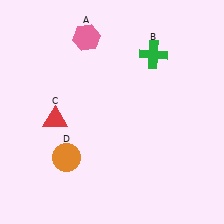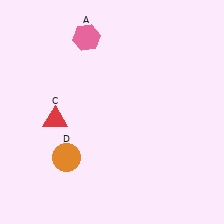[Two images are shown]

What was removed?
The green cross (B) was removed in Image 2.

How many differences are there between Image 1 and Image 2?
There is 1 difference between the two images.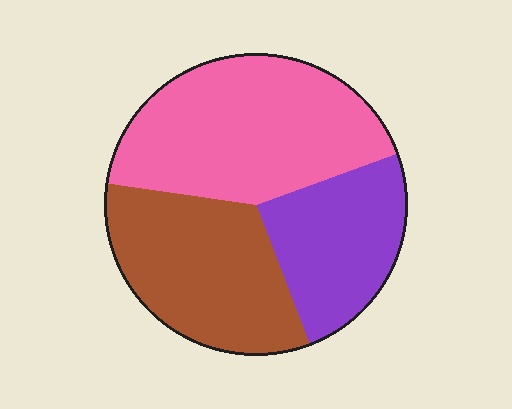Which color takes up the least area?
Purple, at roughly 25%.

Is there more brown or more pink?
Pink.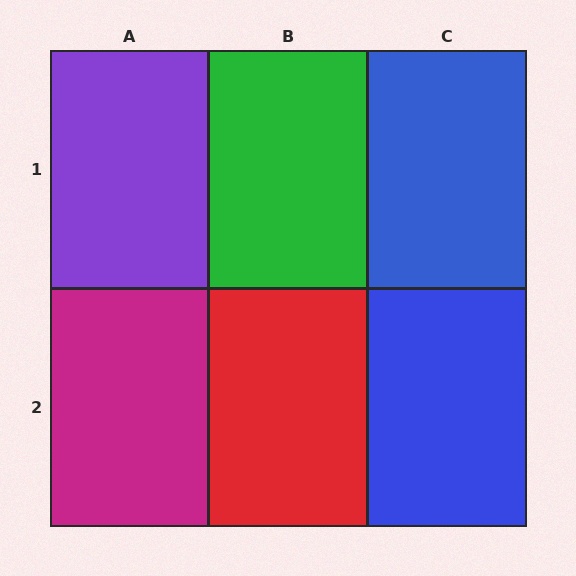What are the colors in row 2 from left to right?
Magenta, red, blue.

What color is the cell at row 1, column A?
Purple.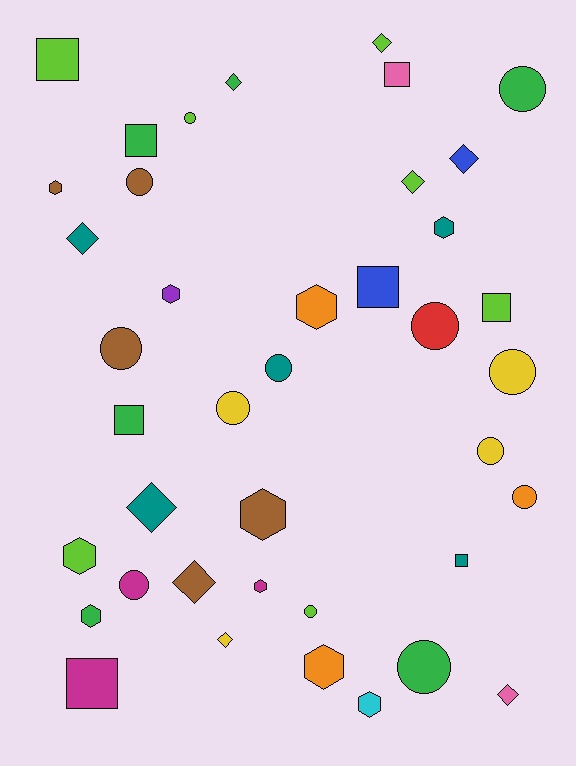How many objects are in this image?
There are 40 objects.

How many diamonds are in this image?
There are 9 diamonds.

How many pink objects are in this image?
There are 2 pink objects.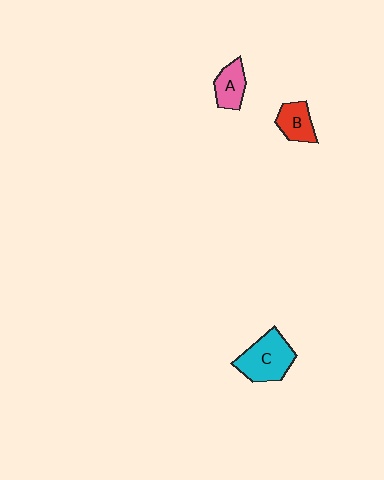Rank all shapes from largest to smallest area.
From largest to smallest: C (cyan), A (pink), B (red).